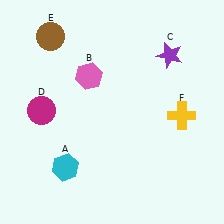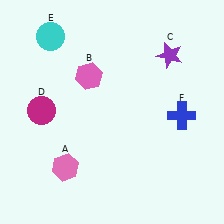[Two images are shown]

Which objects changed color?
A changed from cyan to pink. E changed from brown to cyan. F changed from yellow to blue.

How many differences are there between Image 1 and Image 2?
There are 3 differences between the two images.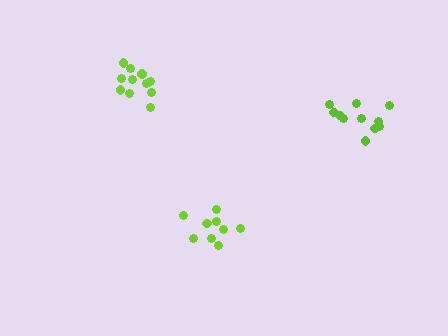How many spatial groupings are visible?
There are 3 spatial groupings.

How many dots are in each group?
Group 1: 9 dots, Group 2: 11 dots, Group 3: 11 dots (31 total).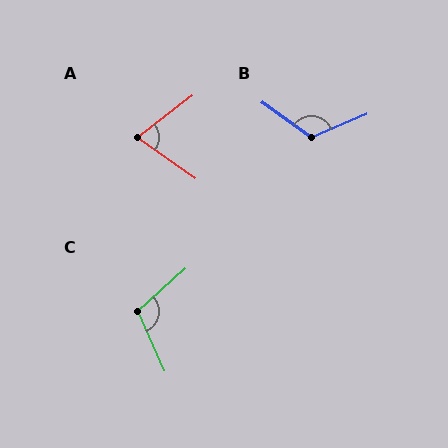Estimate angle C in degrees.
Approximately 108 degrees.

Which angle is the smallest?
A, at approximately 73 degrees.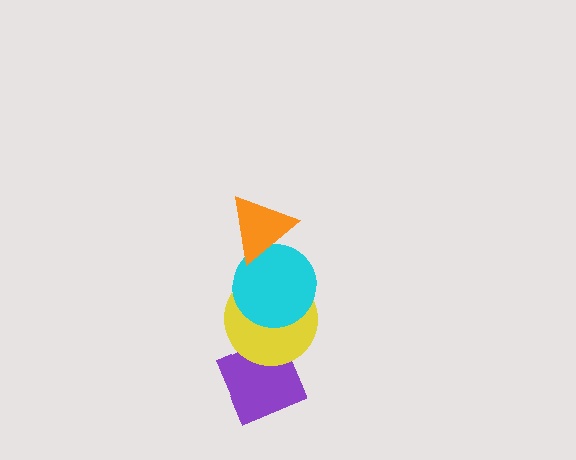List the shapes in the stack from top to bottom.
From top to bottom: the orange triangle, the cyan circle, the yellow circle, the purple diamond.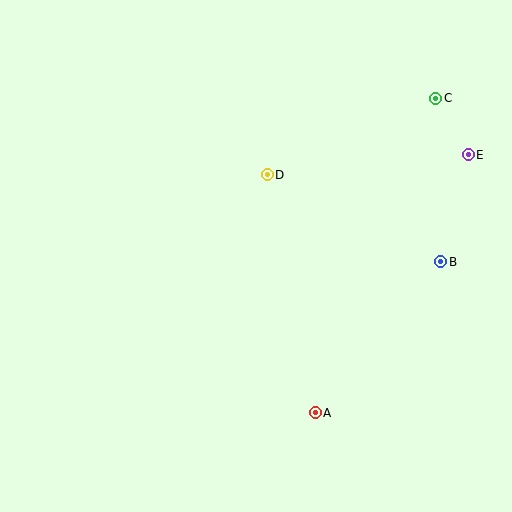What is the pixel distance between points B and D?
The distance between B and D is 194 pixels.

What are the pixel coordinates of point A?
Point A is at (315, 413).